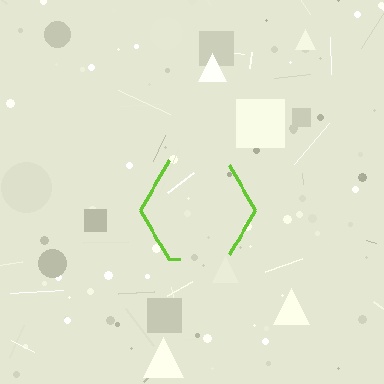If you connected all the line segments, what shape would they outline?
They would outline a hexagon.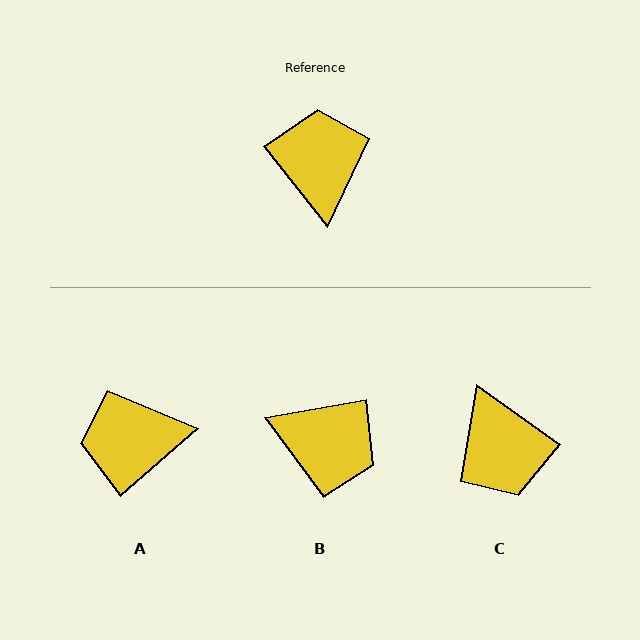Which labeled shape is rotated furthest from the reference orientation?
C, about 164 degrees away.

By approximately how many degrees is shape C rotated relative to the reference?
Approximately 164 degrees clockwise.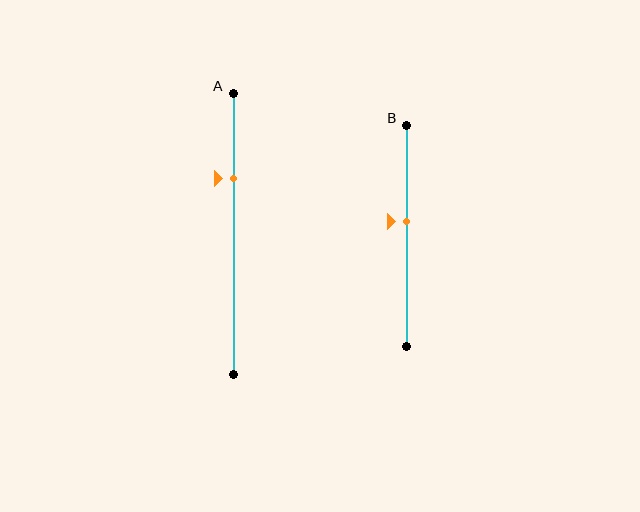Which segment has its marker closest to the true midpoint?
Segment B has its marker closest to the true midpoint.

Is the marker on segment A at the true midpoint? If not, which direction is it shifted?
No, the marker on segment A is shifted upward by about 20% of the segment length.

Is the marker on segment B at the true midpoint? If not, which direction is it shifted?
No, the marker on segment B is shifted upward by about 7% of the segment length.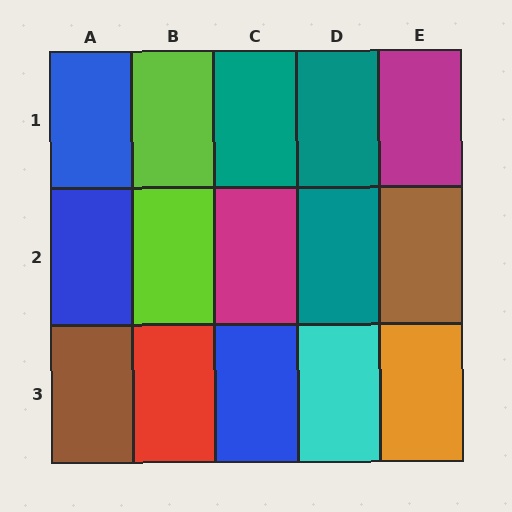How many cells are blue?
3 cells are blue.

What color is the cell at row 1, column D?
Teal.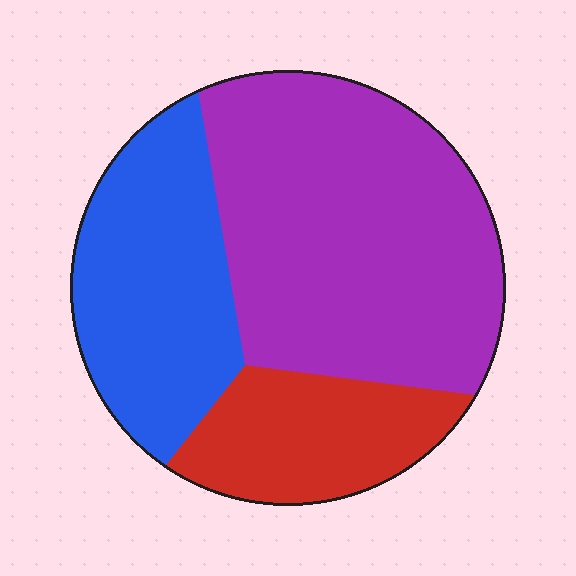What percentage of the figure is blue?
Blue covers 29% of the figure.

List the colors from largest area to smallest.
From largest to smallest: purple, blue, red.